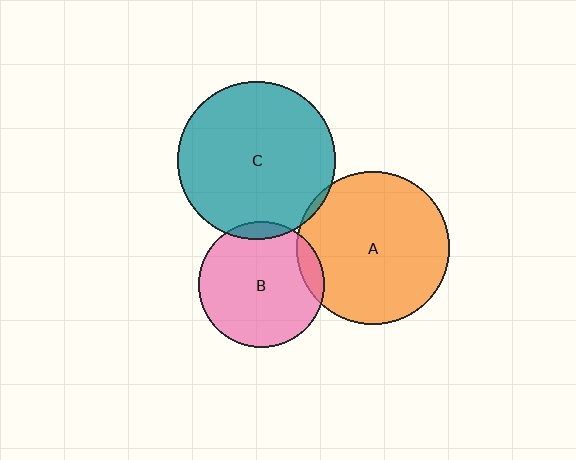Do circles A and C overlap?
Yes.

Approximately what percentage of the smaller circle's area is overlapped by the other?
Approximately 5%.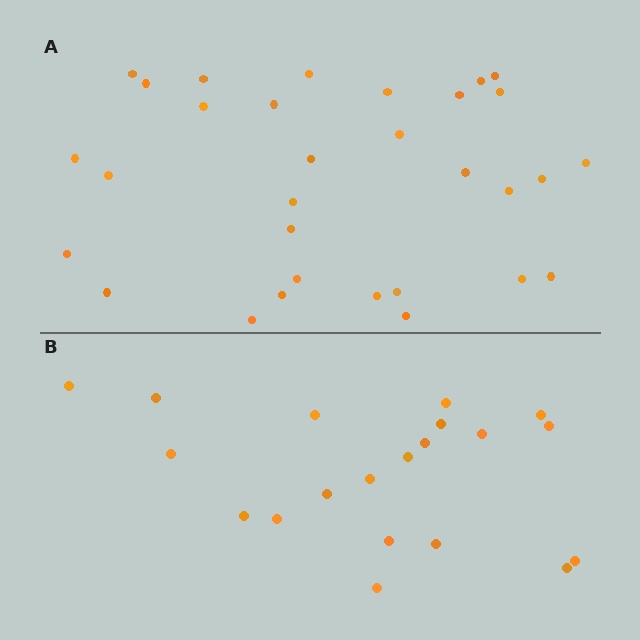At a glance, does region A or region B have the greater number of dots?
Region A (the top region) has more dots.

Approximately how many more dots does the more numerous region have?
Region A has roughly 12 or so more dots than region B.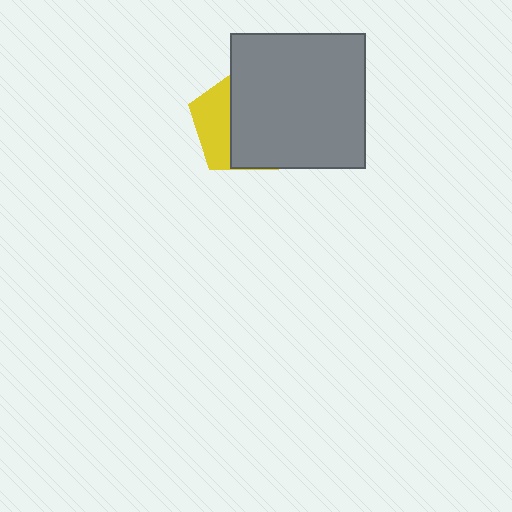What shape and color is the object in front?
The object in front is a gray square.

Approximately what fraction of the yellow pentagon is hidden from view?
Roughly 68% of the yellow pentagon is hidden behind the gray square.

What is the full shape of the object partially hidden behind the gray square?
The partially hidden object is a yellow pentagon.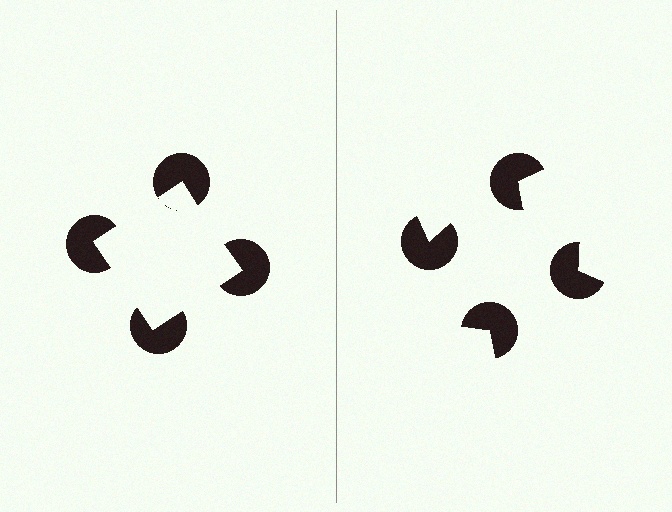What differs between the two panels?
The pac-man discs are positioned identically on both sides; only the wedge orientations differ. On the left they align to a square; on the right they are misaligned.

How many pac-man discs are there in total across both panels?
8 — 4 on each side.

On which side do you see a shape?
An illusory square appears on the left side. On the right side the wedge cuts are rotated, so no coherent shape forms.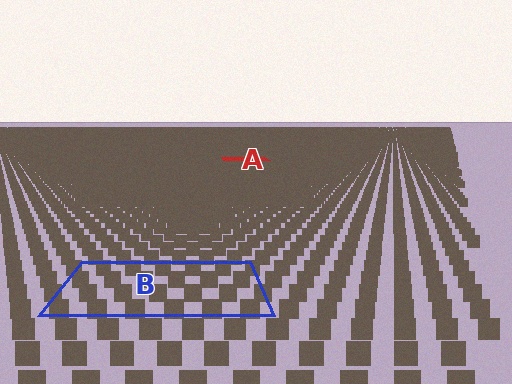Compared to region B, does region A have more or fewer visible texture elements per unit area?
Region A has more texture elements per unit area — they are packed more densely because it is farther away.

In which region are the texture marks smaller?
The texture marks are smaller in region A, because it is farther away.